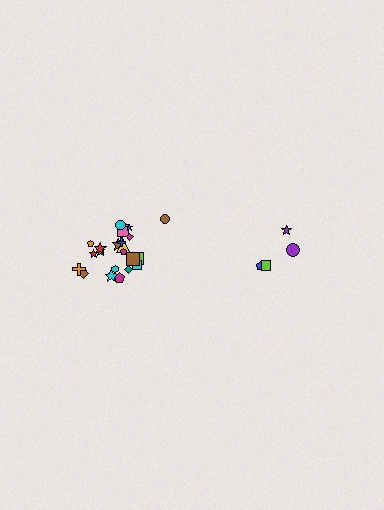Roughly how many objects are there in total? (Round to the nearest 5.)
Roughly 25 objects in total.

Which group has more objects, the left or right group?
The left group.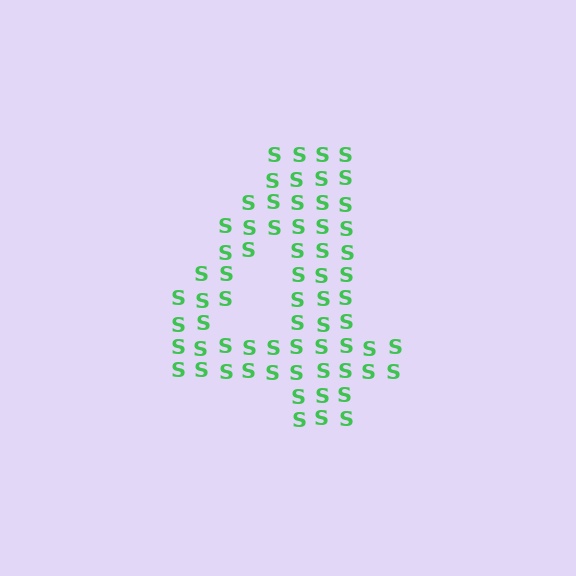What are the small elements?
The small elements are letter S's.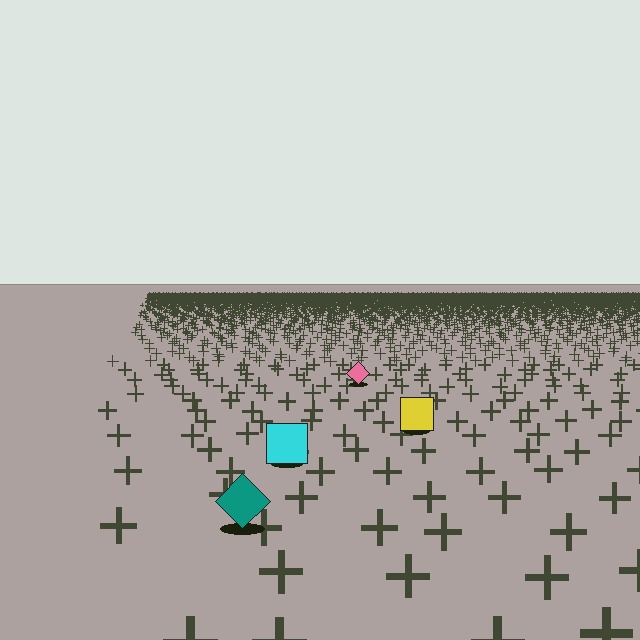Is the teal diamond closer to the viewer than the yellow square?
Yes. The teal diamond is closer — you can tell from the texture gradient: the ground texture is coarser near it.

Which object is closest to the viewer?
The teal diamond is closest. The texture marks near it are larger and more spread out.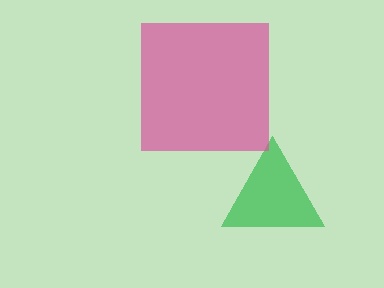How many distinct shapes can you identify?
There are 2 distinct shapes: a green triangle, a pink square.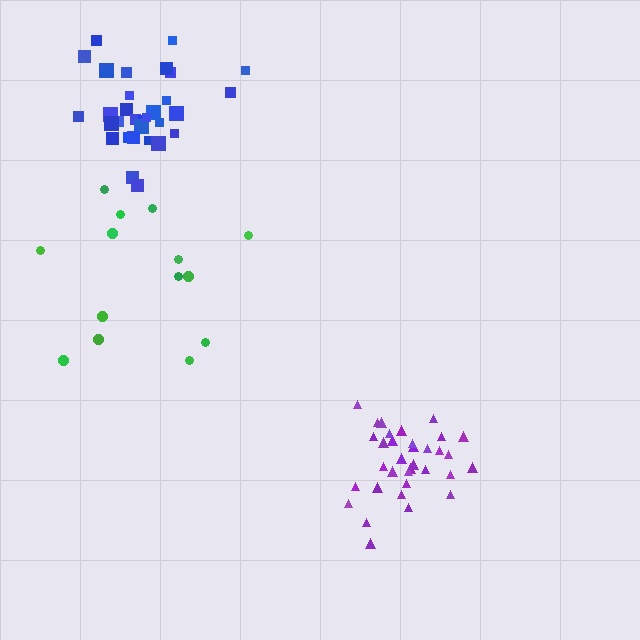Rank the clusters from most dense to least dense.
purple, blue, green.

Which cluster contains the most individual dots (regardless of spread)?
Purple (34).